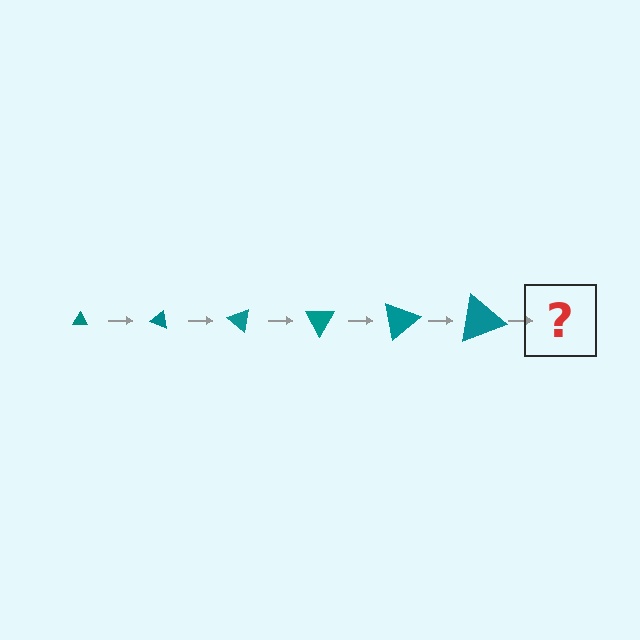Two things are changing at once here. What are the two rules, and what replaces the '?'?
The two rules are that the triangle grows larger each step and it rotates 20 degrees each step. The '?' should be a triangle, larger than the previous one and rotated 120 degrees from the start.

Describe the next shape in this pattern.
It should be a triangle, larger than the previous one and rotated 120 degrees from the start.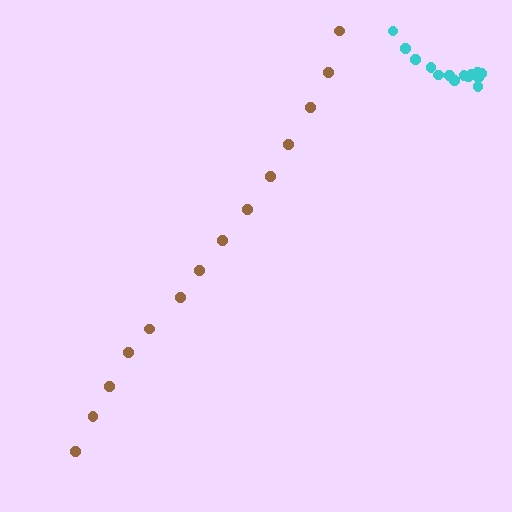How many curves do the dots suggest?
There are 2 distinct paths.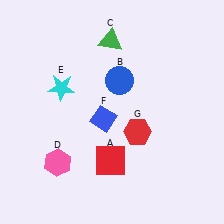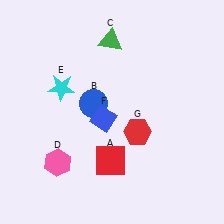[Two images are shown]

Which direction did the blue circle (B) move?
The blue circle (B) moved left.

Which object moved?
The blue circle (B) moved left.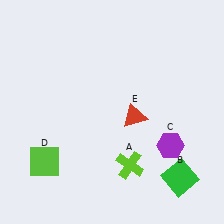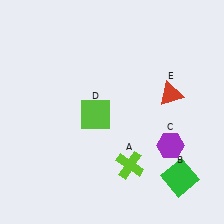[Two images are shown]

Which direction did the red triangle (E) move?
The red triangle (E) moved right.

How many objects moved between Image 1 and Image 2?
2 objects moved between the two images.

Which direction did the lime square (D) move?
The lime square (D) moved right.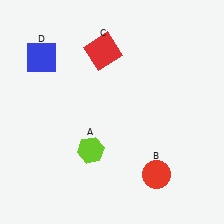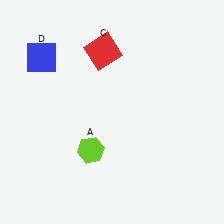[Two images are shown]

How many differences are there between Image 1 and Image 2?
There is 1 difference between the two images.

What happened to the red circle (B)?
The red circle (B) was removed in Image 2. It was in the bottom-right area of Image 1.